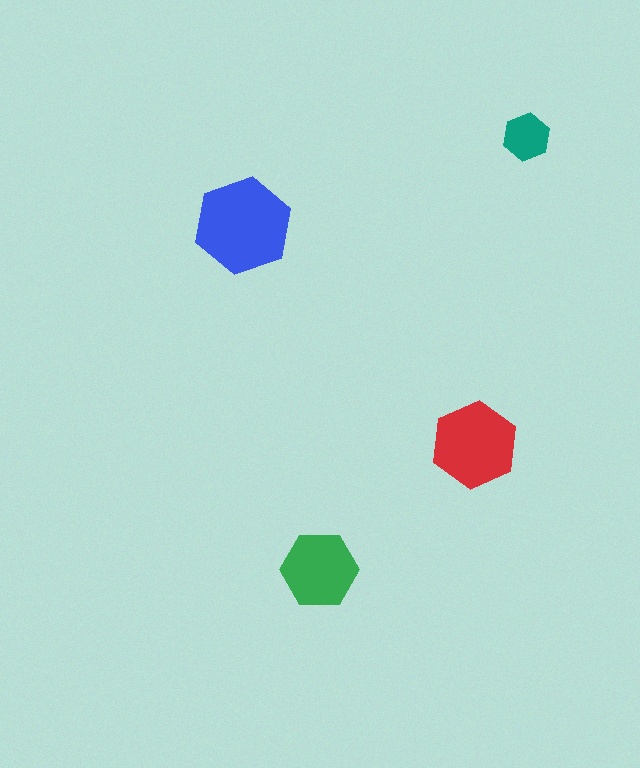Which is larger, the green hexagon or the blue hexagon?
The blue one.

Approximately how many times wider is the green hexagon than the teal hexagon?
About 1.5 times wider.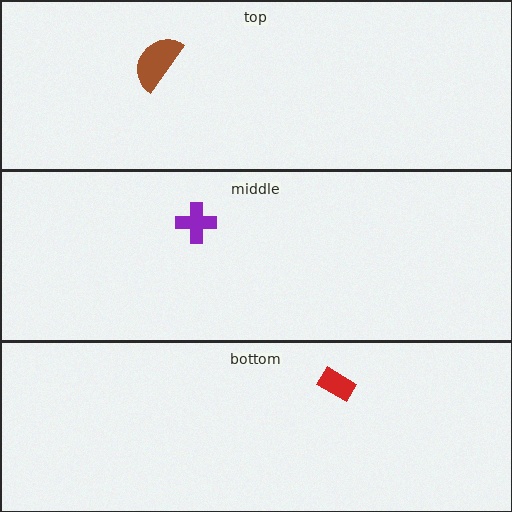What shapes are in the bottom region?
The red rectangle.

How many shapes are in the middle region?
1.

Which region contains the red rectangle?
The bottom region.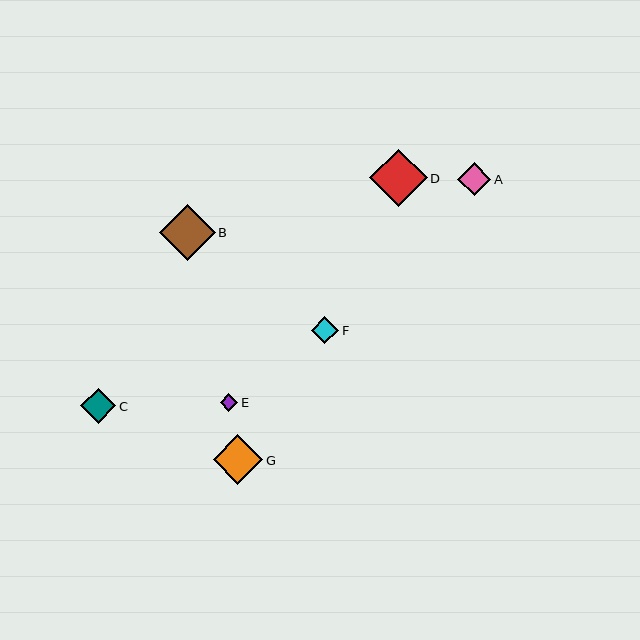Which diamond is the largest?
Diamond D is the largest with a size of approximately 58 pixels.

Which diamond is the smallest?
Diamond E is the smallest with a size of approximately 17 pixels.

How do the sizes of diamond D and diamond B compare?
Diamond D and diamond B are approximately the same size.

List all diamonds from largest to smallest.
From largest to smallest: D, B, G, C, A, F, E.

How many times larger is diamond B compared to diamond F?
Diamond B is approximately 2.0 times the size of diamond F.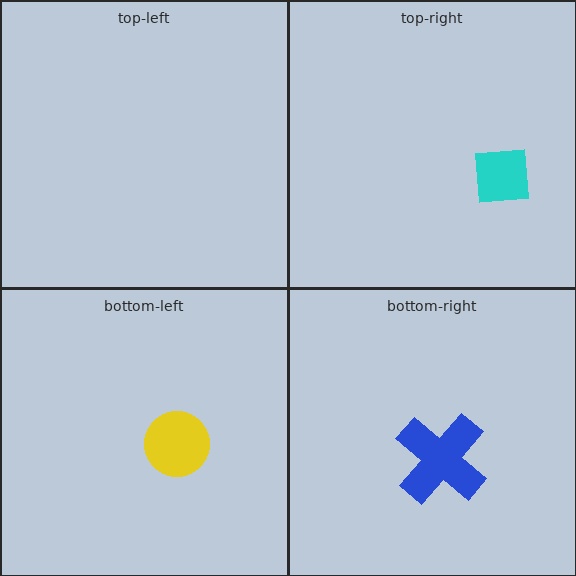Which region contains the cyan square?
The top-right region.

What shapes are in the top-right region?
The cyan square.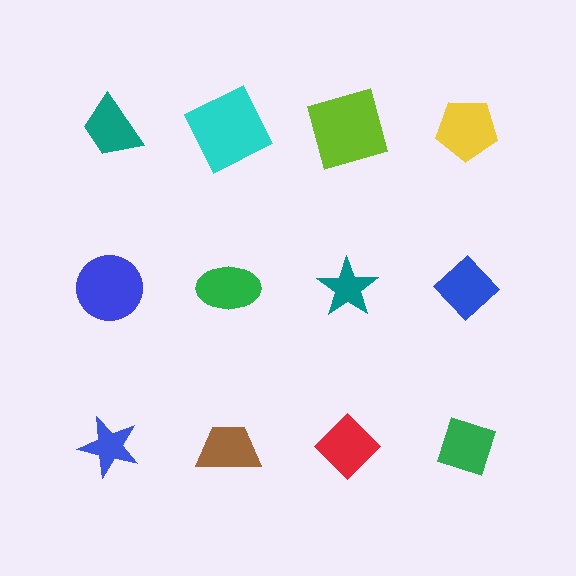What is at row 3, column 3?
A red diamond.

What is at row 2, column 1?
A blue circle.